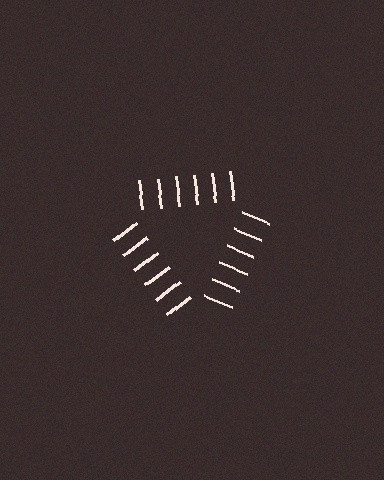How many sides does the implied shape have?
3 sides — the line-ends trace a triangle.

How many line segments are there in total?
18 — 6 along each of the 3 edges.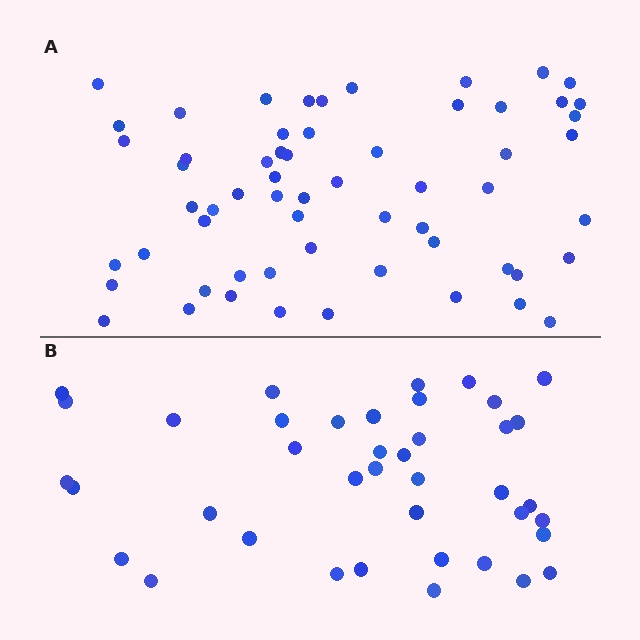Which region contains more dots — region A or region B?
Region A (the top region) has more dots.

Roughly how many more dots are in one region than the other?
Region A has approximately 20 more dots than region B.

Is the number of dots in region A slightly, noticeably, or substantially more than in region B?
Region A has substantially more. The ratio is roughly 1.5 to 1.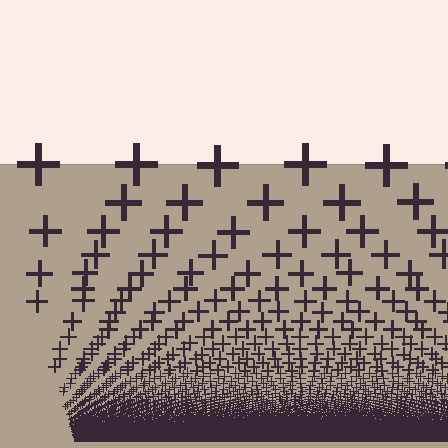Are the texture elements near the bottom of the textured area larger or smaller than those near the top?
Smaller. The gradient is inverted — elements near the bottom are smaller and denser.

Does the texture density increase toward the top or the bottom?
Density increases toward the bottom.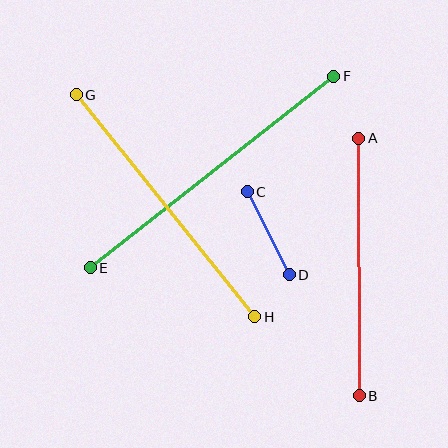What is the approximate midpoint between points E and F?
The midpoint is at approximately (212, 172) pixels.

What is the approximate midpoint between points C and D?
The midpoint is at approximately (268, 233) pixels.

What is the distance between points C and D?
The distance is approximately 93 pixels.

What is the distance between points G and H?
The distance is approximately 285 pixels.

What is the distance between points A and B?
The distance is approximately 258 pixels.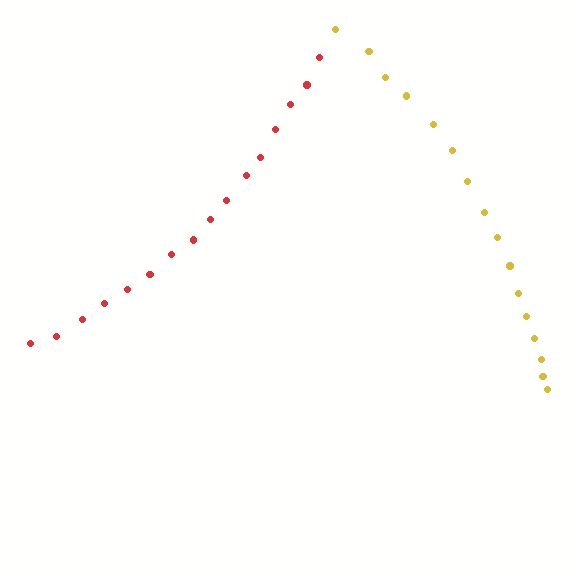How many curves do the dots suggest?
There are 2 distinct paths.